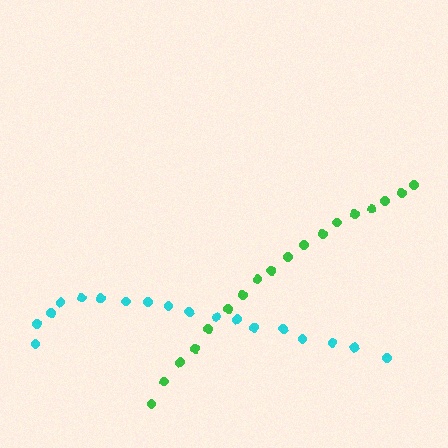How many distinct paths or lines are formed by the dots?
There are 2 distinct paths.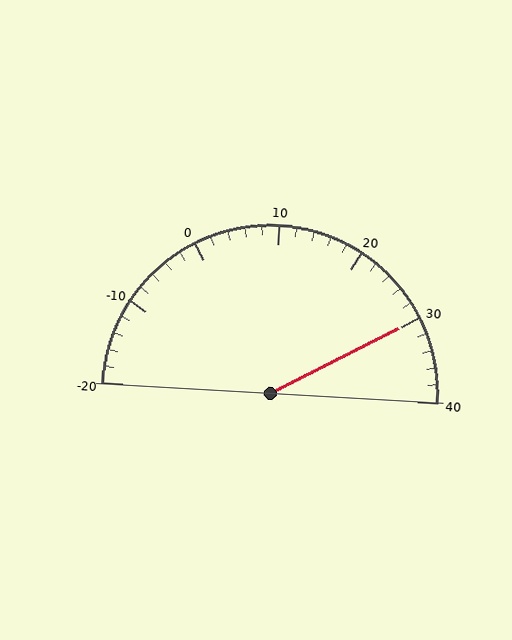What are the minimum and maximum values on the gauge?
The gauge ranges from -20 to 40.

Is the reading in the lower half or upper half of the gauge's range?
The reading is in the upper half of the range (-20 to 40).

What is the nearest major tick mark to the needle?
The nearest major tick mark is 30.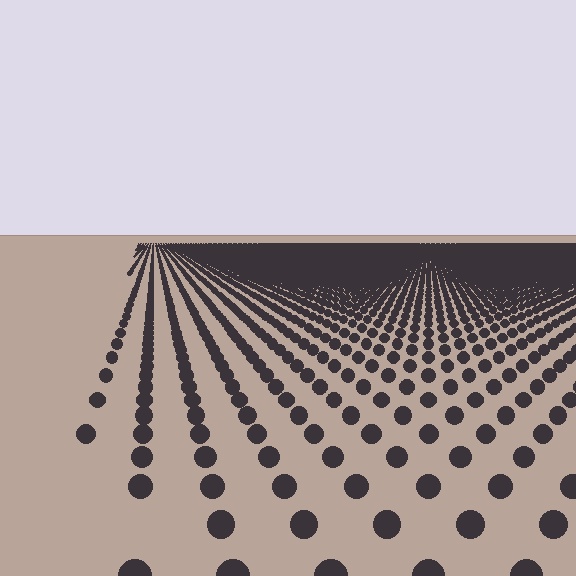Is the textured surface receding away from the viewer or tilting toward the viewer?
The surface is receding away from the viewer. Texture elements get smaller and denser toward the top.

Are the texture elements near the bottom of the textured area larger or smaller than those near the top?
Larger. Near the bottom, elements are closer to the viewer and appear at a bigger on-screen size.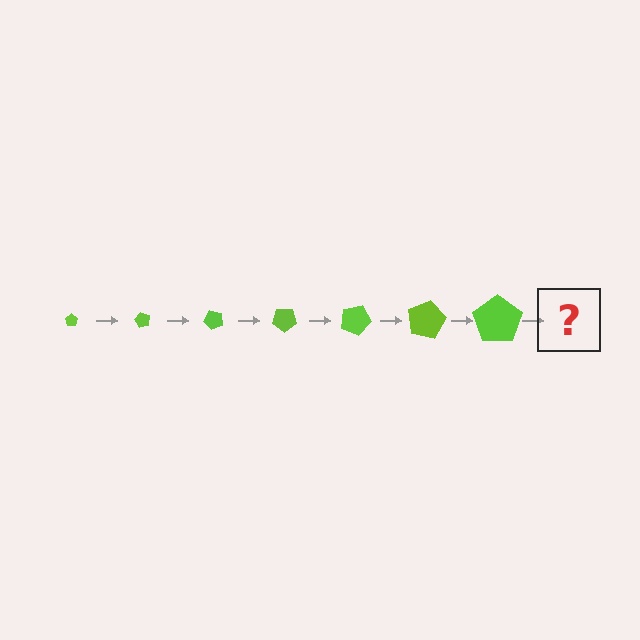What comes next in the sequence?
The next element should be a pentagon, larger than the previous one and rotated 420 degrees from the start.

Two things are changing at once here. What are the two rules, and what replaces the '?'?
The two rules are that the pentagon grows larger each step and it rotates 60 degrees each step. The '?' should be a pentagon, larger than the previous one and rotated 420 degrees from the start.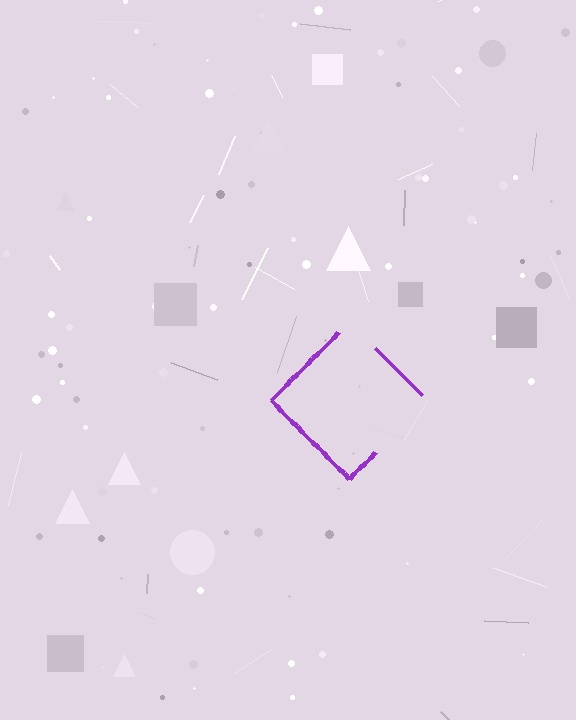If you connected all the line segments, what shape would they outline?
They would outline a diamond.